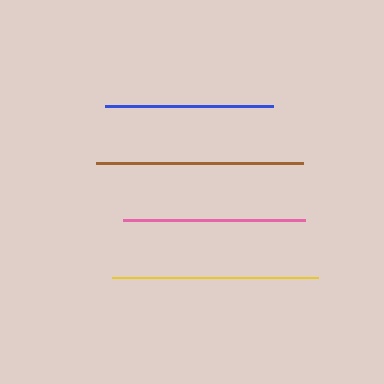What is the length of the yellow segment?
The yellow segment is approximately 205 pixels long.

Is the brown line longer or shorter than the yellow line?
The brown line is longer than the yellow line.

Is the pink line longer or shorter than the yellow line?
The yellow line is longer than the pink line.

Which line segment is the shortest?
The blue line is the shortest at approximately 168 pixels.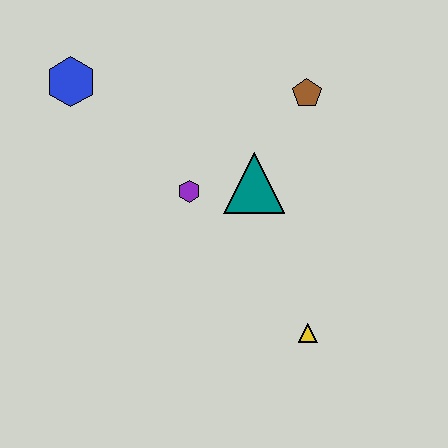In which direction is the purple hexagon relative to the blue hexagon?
The purple hexagon is to the right of the blue hexagon.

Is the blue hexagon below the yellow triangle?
No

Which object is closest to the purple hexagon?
The teal triangle is closest to the purple hexagon.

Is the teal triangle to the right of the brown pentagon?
No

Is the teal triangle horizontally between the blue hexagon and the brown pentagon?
Yes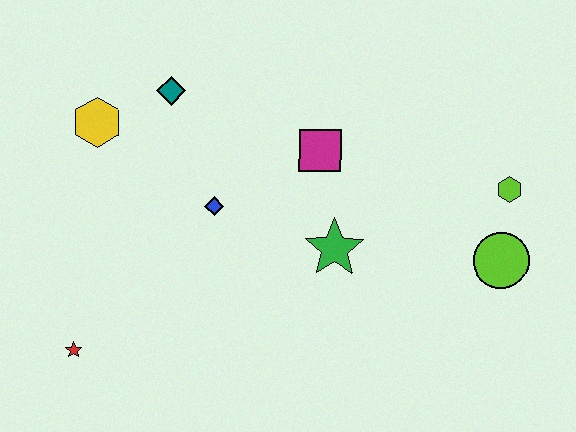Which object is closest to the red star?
The blue diamond is closest to the red star.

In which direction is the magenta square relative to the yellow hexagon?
The magenta square is to the right of the yellow hexagon.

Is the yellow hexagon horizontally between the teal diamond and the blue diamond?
No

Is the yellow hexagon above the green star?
Yes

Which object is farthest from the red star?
The lime hexagon is farthest from the red star.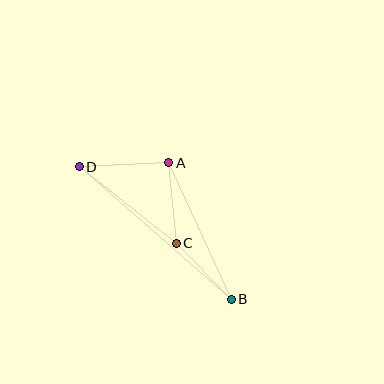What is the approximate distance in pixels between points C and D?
The distance between C and D is approximately 124 pixels.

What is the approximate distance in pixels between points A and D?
The distance between A and D is approximately 90 pixels.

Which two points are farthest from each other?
Points B and D are farthest from each other.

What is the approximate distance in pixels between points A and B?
The distance between A and B is approximately 150 pixels.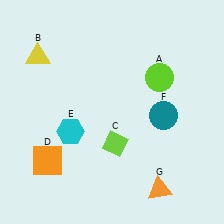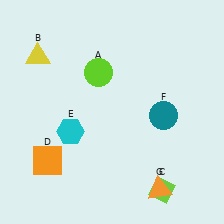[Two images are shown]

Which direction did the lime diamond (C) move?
The lime diamond (C) moved right.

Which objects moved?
The objects that moved are: the lime circle (A), the lime diamond (C).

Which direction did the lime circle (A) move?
The lime circle (A) moved left.